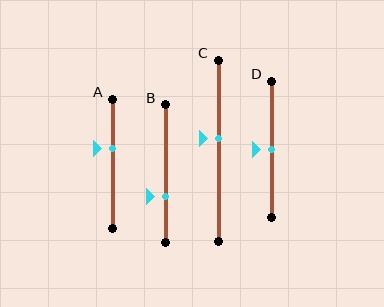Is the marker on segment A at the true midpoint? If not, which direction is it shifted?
No, the marker on segment A is shifted upward by about 11% of the segment length.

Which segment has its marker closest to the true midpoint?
Segment D has its marker closest to the true midpoint.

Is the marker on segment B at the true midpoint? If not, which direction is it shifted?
No, the marker on segment B is shifted downward by about 17% of the segment length.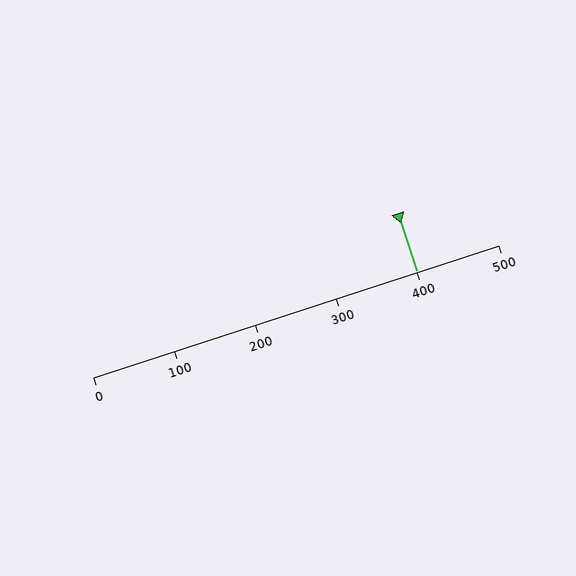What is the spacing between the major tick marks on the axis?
The major ticks are spaced 100 apart.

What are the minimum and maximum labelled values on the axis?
The axis runs from 0 to 500.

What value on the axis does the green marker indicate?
The marker indicates approximately 400.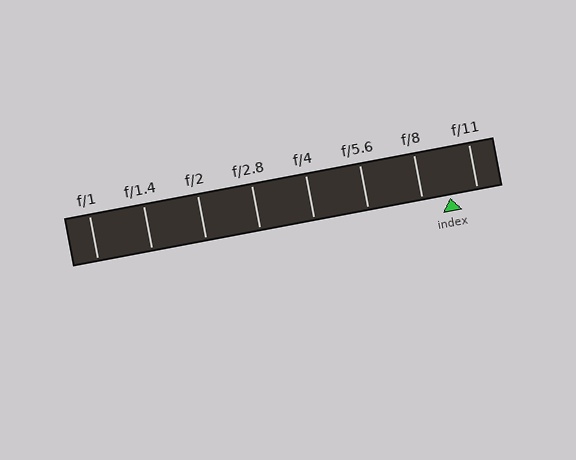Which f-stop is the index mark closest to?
The index mark is closest to f/11.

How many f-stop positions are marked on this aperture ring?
There are 8 f-stop positions marked.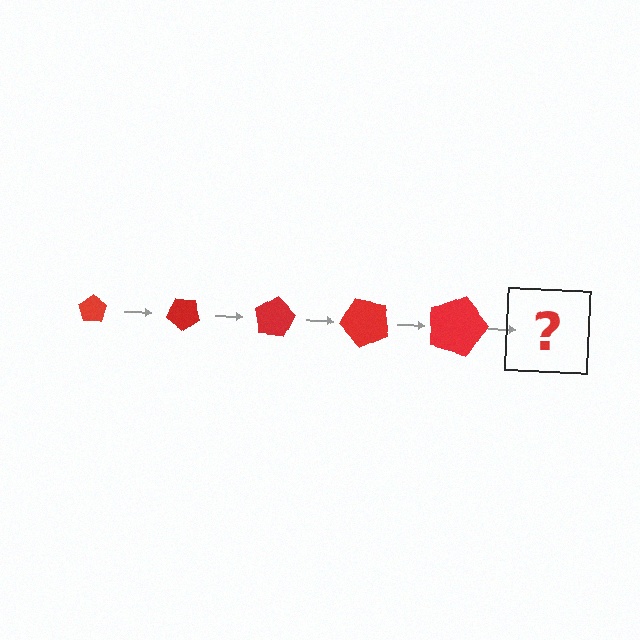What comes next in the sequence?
The next element should be a pentagon, larger than the previous one and rotated 200 degrees from the start.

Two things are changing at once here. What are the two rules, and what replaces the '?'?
The two rules are that the pentagon grows larger each step and it rotates 40 degrees each step. The '?' should be a pentagon, larger than the previous one and rotated 200 degrees from the start.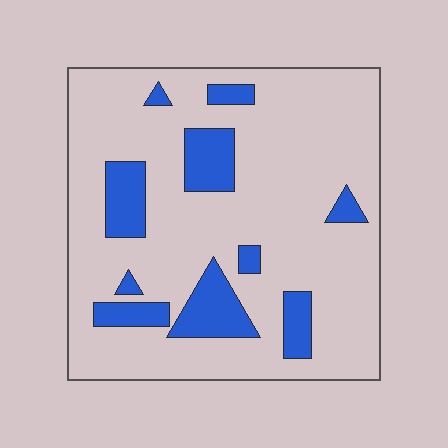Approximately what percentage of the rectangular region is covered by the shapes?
Approximately 20%.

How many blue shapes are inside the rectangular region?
10.